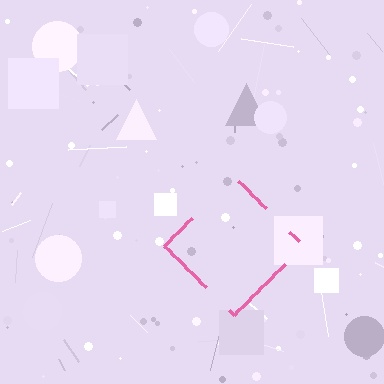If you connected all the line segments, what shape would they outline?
They would outline a diamond.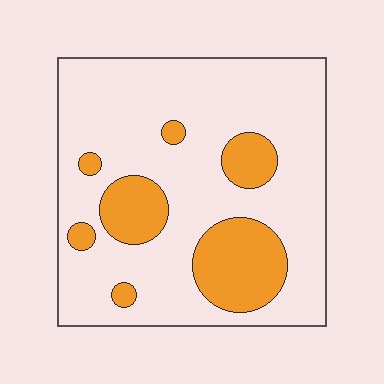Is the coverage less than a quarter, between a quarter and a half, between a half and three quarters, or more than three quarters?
Less than a quarter.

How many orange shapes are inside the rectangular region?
7.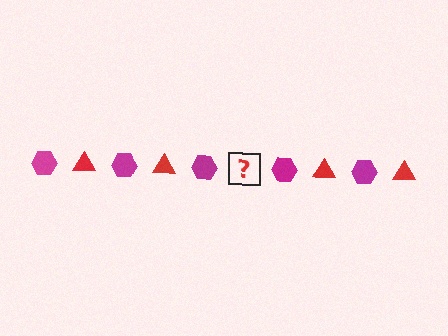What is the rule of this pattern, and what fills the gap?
The rule is that the pattern alternates between magenta hexagon and red triangle. The gap should be filled with a red triangle.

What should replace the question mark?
The question mark should be replaced with a red triangle.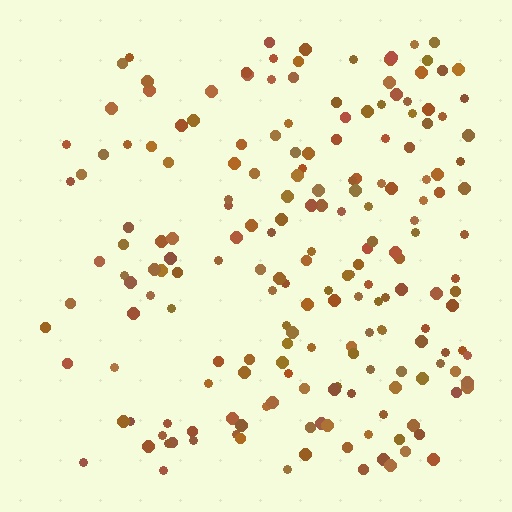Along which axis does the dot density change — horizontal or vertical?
Horizontal.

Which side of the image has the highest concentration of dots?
The right.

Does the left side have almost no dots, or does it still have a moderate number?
Still a moderate number, just noticeably fewer than the right.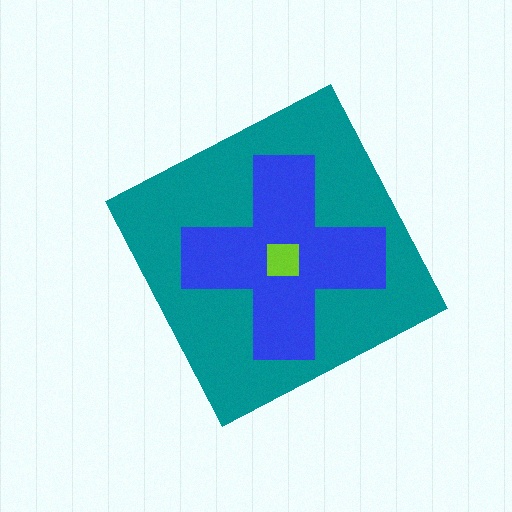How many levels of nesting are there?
3.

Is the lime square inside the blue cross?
Yes.